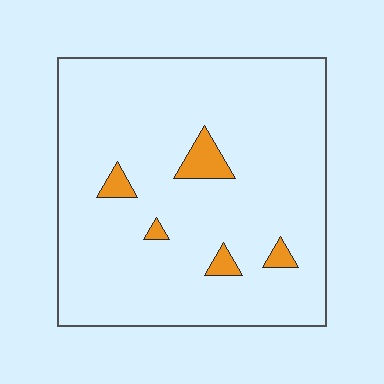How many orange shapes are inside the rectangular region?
5.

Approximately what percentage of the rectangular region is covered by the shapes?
Approximately 5%.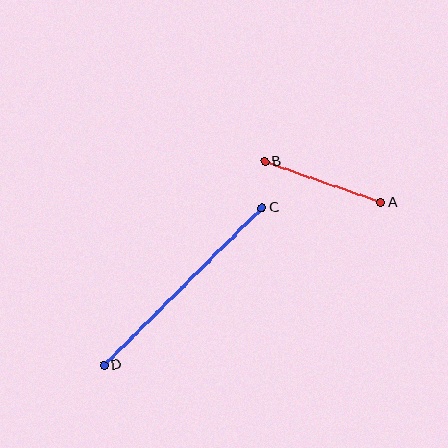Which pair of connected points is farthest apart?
Points C and D are farthest apart.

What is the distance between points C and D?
The distance is approximately 223 pixels.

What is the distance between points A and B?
The distance is approximately 123 pixels.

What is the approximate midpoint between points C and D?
The midpoint is at approximately (183, 287) pixels.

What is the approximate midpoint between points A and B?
The midpoint is at approximately (323, 182) pixels.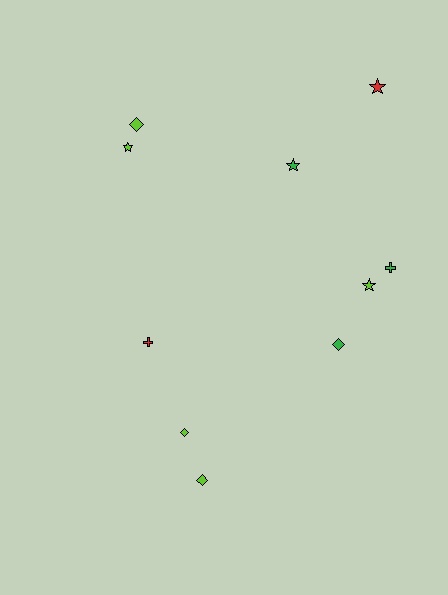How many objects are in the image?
There are 10 objects.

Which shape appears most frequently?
Star, with 4 objects.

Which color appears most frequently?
Lime, with 5 objects.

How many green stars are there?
There is 1 green star.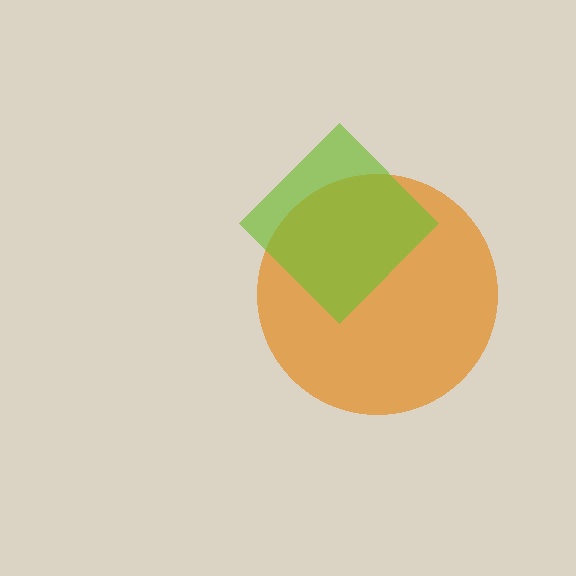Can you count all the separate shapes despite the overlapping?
Yes, there are 2 separate shapes.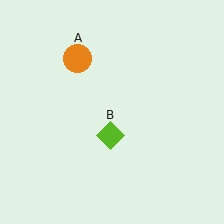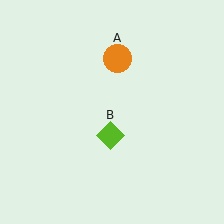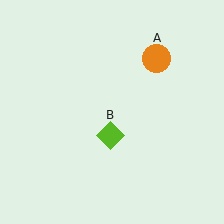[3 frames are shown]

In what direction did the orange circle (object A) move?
The orange circle (object A) moved right.